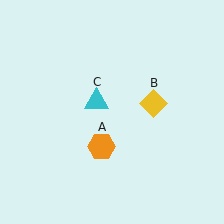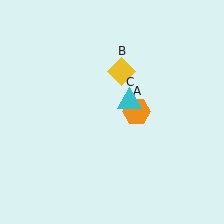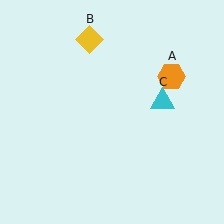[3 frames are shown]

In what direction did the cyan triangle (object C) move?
The cyan triangle (object C) moved right.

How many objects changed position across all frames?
3 objects changed position: orange hexagon (object A), yellow diamond (object B), cyan triangle (object C).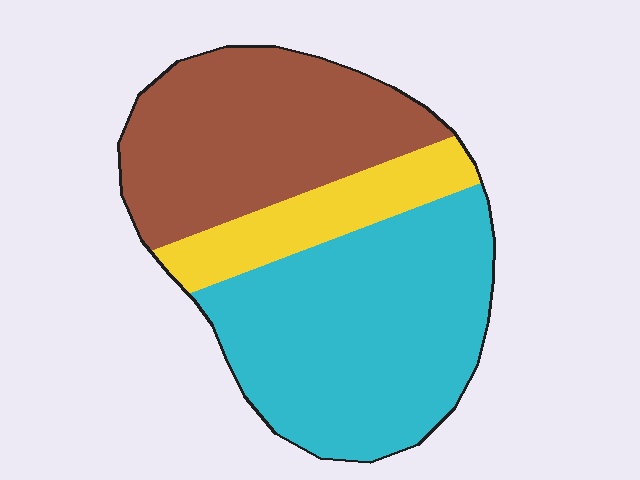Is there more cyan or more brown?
Cyan.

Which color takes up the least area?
Yellow, at roughly 15%.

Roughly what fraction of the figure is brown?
Brown covers 37% of the figure.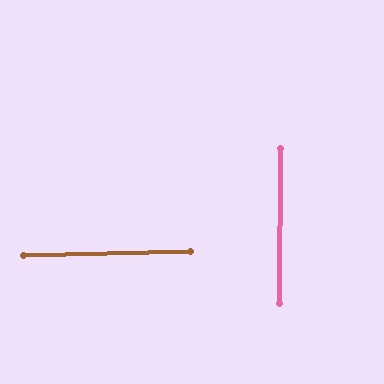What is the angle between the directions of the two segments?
Approximately 88 degrees.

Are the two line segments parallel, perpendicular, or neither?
Perpendicular — they meet at approximately 88°.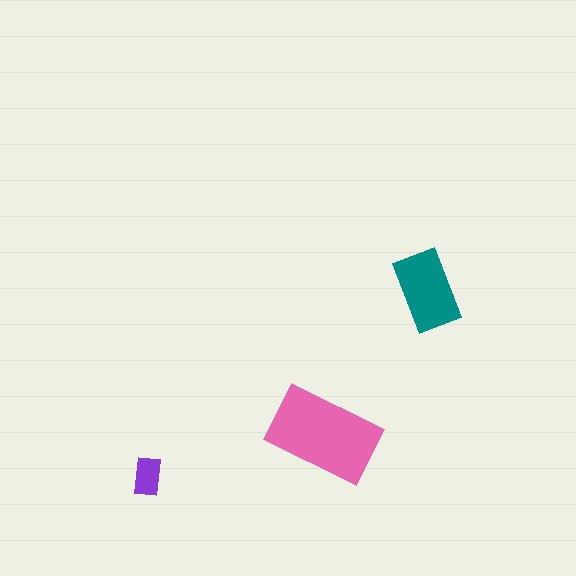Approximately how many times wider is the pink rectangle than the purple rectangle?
About 3 times wider.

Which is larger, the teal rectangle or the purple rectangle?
The teal one.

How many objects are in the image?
There are 3 objects in the image.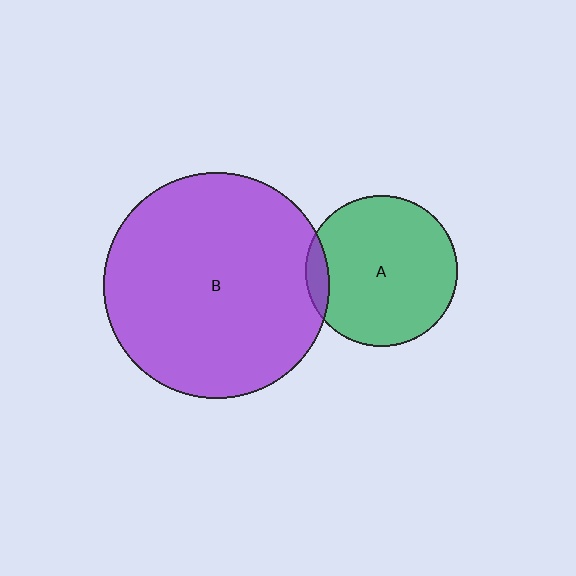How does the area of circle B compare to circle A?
Approximately 2.2 times.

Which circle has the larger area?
Circle B (purple).